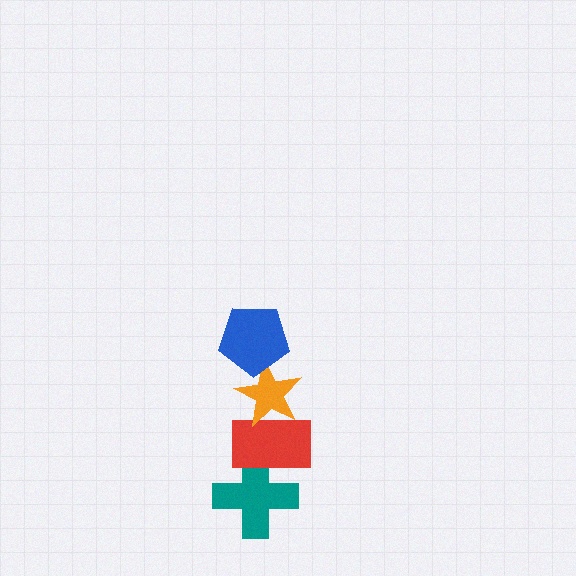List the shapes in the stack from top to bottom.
From top to bottom: the blue pentagon, the orange star, the red rectangle, the teal cross.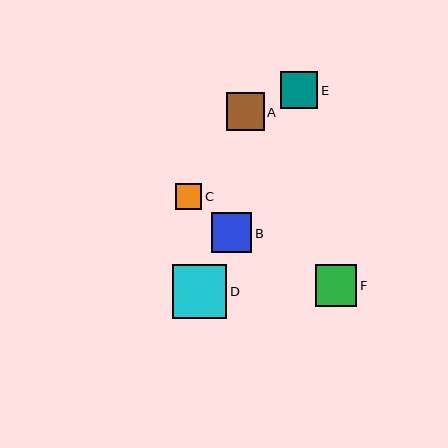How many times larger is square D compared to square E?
Square D is approximately 1.5 times the size of square E.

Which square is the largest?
Square D is the largest with a size of approximately 54 pixels.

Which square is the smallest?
Square C is the smallest with a size of approximately 26 pixels.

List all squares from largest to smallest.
From largest to smallest: D, F, B, A, E, C.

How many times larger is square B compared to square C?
Square B is approximately 1.5 times the size of square C.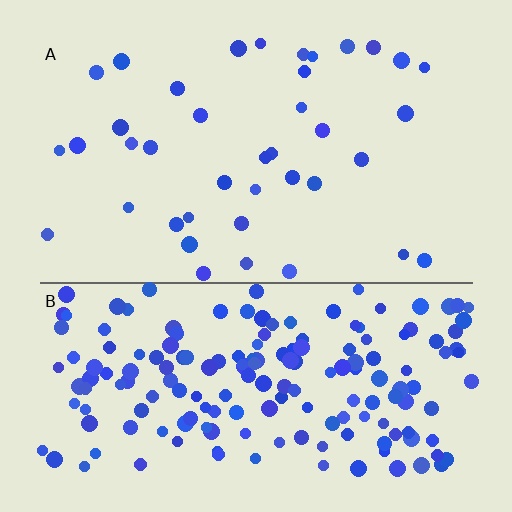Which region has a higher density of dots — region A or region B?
B (the bottom).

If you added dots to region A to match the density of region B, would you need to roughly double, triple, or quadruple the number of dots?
Approximately quadruple.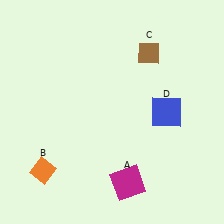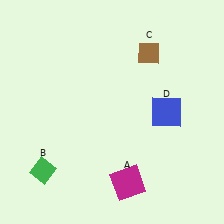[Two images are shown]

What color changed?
The diamond (B) changed from orange in Image 1 to green in Image 2.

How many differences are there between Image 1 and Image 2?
There is 1 difference between the two images.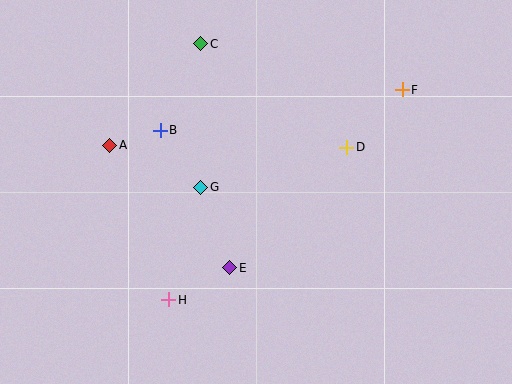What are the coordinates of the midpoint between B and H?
The midpoint between B and H is at (165, 215).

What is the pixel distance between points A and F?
The distance between A and F is 298 pixels.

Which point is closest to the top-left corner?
Point A is closest to the top-left corner.